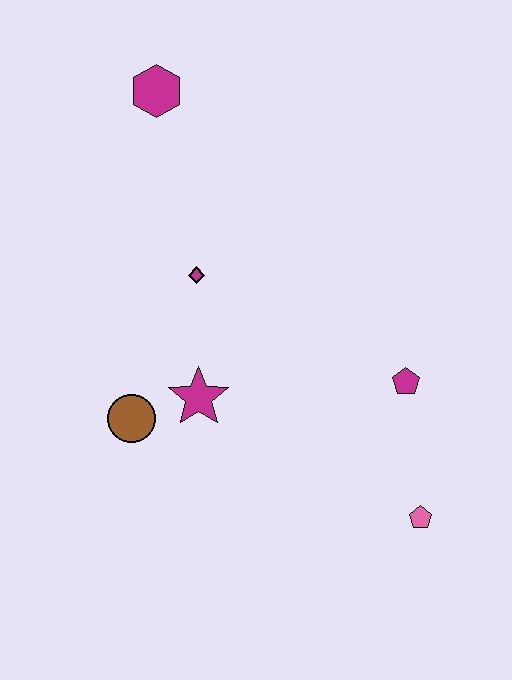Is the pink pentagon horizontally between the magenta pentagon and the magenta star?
No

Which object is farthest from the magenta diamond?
The pink pentagon is farthest from the magenta diamond.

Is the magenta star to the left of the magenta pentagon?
Yes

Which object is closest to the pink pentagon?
The magenta pentagon is closest to the pink pentagon.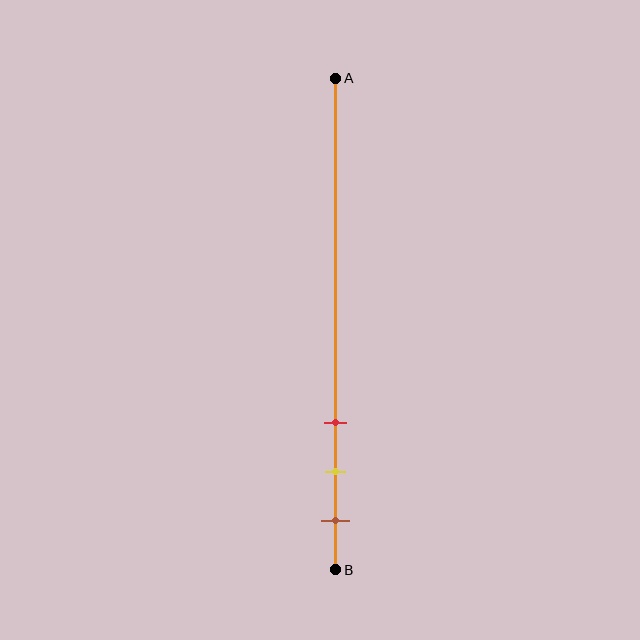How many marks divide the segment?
There are 3 marks dividing the segment.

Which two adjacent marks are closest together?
The yellow and brown marks are the closest adjacent pair.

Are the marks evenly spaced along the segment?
Yes, the marks are approximately evenly spaced.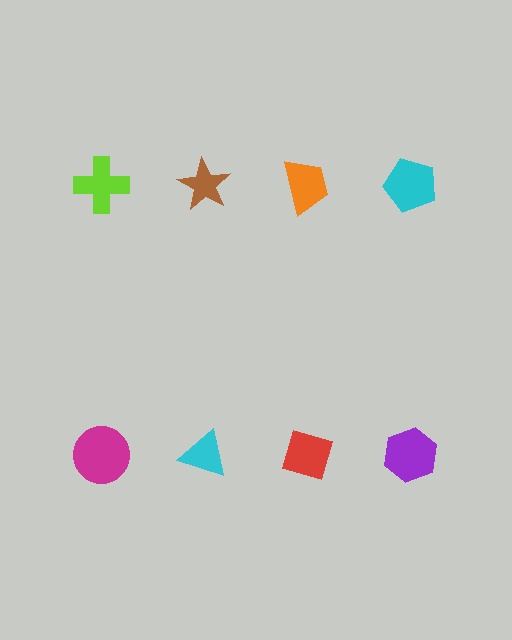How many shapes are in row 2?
4 shapes.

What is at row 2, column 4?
A purple hexagon.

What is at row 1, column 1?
A lime cross.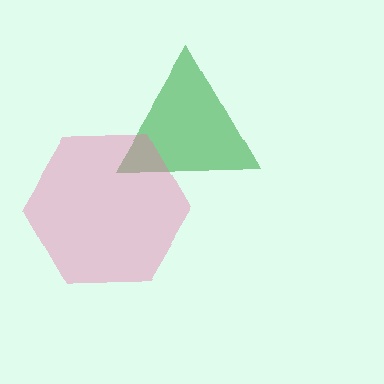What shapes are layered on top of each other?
The layered shapes are: a green triangle, a pink hexagon.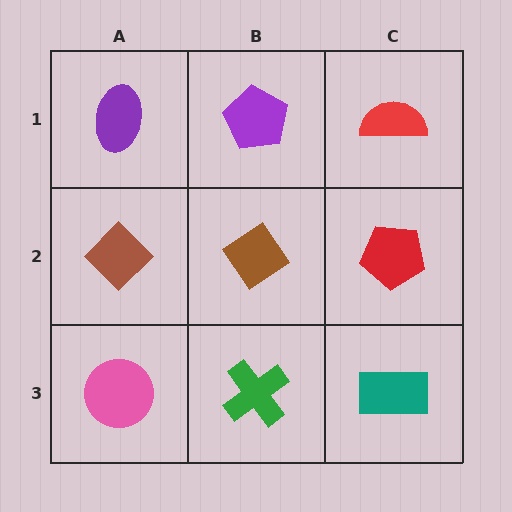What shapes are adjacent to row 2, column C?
A red semicircle (row 1, column C), a teal rectangle (row 3, column C), a brown diamond (row 2, column B).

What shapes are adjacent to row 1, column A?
A brown diamond (row 2, column A), a purple pentagon (row 1, column B).